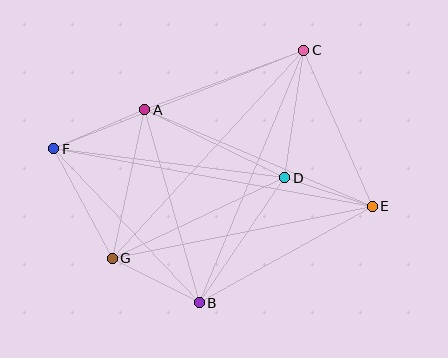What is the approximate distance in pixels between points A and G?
The distance between A and G is approximately 152 pixels.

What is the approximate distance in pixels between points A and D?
The distance between A and D is approximately 156 pixels.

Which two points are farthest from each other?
Points E and F are farthest from each other.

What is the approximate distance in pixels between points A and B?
The distance between A and B is approximately 201 pixels.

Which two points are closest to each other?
Points D and E are closest to each other.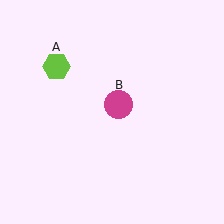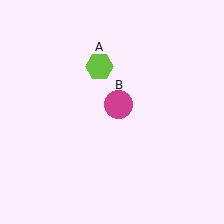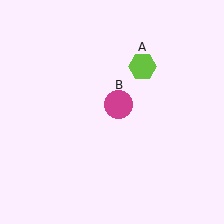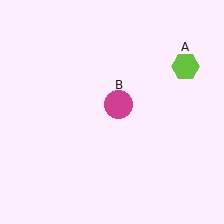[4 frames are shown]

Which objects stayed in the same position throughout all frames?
Magenta circle (object B) remained stationary.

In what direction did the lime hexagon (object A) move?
The lime hexagon (object A) moved right.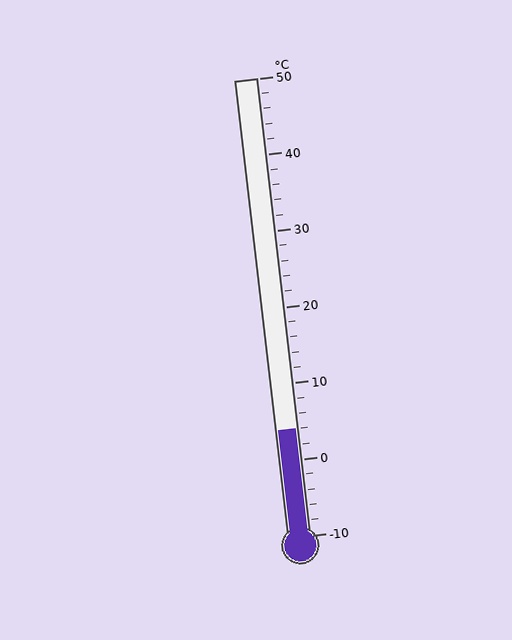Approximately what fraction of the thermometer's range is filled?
The thermometer is filled to approximately 25% of its range.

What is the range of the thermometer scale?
The thermometer scale ranges from -10°C to 50°C.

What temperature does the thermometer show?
The thermometer shows approximately 4°C.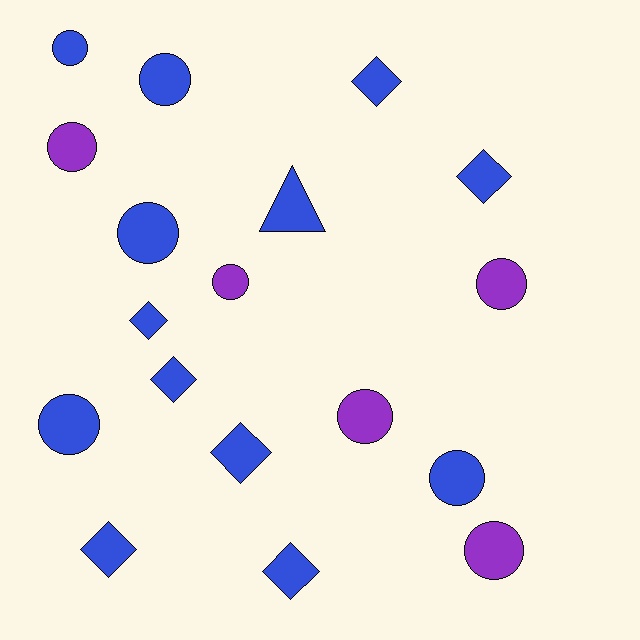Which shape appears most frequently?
Circle, with 10 objects.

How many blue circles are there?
There are 5 blue circles.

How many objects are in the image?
There are 18 objects.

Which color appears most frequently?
Blue, with 13 objects.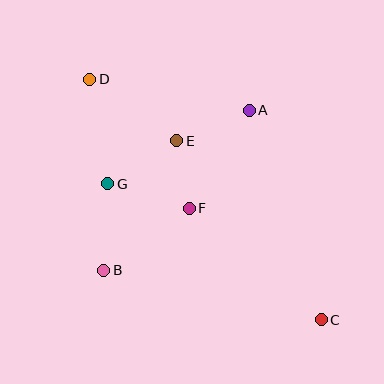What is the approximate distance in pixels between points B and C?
The distance between B and C is approximately 223 pixels.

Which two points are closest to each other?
Points E and F are closest to each other.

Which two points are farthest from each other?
Points C and D are farthest from each other.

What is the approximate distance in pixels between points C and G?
The distance between C and G is approximately 253 pixels.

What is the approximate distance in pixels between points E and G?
The distance between E and G is approximately 81 pixels.